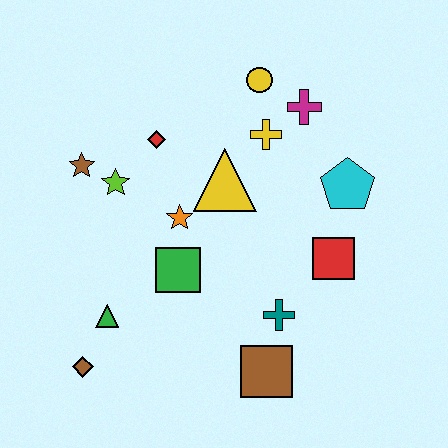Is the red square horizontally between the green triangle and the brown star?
No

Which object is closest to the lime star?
The brown star is closest to the lime star.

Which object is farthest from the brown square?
The yellow circle is farthest from the brown square.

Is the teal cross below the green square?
Yes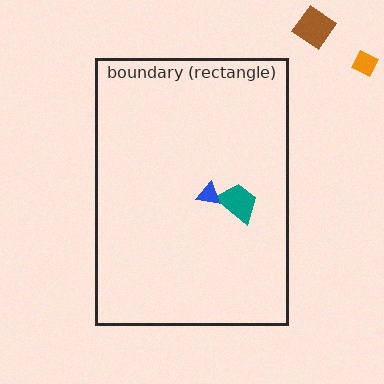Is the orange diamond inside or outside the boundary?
Outside.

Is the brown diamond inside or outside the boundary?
Outside.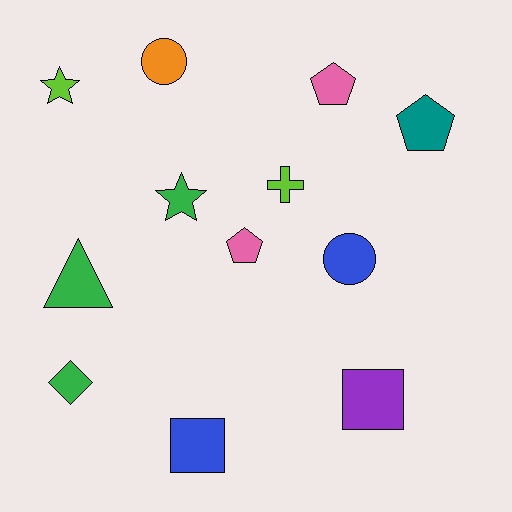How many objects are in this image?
There are 12 objects.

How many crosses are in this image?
There is 1 cross.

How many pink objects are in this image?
There are 2 pink objects.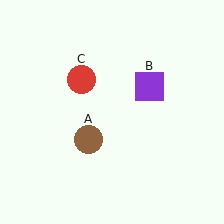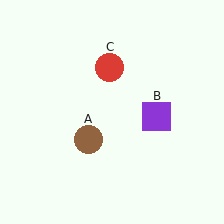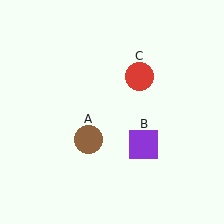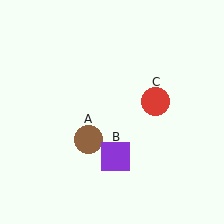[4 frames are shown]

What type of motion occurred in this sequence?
The purple square (object B), red circle (object C) rotated clockwise around the center of the scene.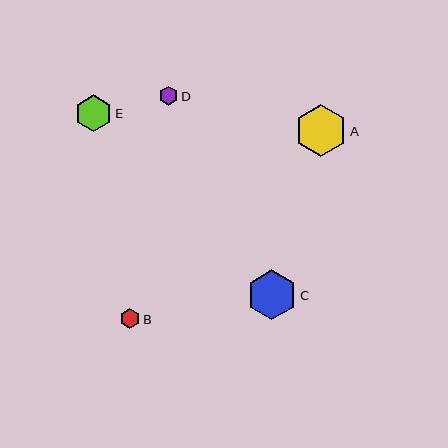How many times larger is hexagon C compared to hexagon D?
Hexagon C is approximately 2.7 times the size of hexagon D.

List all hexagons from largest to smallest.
From largest to smallest: A, C, E, B, D.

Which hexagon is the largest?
Hexagon A is the largest with a size of approximately 52 pixels.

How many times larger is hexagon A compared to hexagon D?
Hexagon A is approximately 2.8 times the size of hexagon D.